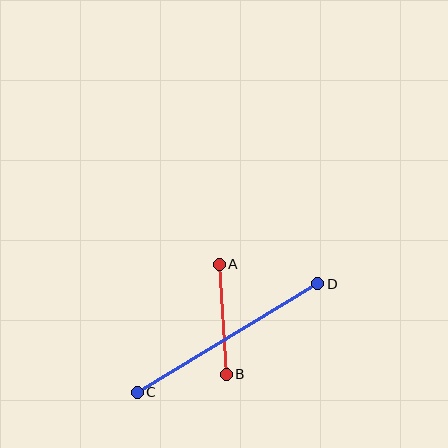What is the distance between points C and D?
The distance is approximately 211 pixels.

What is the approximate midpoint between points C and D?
The midpoint is at approximately (228, 338) pixels.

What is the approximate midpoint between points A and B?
The midpoint is at approximately (223, 319) pixels.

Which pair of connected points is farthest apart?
Points C and D are farthest apart.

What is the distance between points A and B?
The distance is approximately 110 pixels.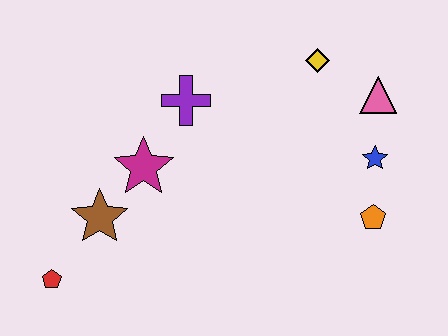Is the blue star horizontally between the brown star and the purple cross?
No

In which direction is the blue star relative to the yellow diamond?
The blue star is below the yellow diamond.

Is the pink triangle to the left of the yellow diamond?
No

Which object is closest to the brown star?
The magenta star is closest to the brown star.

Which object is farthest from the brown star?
The pink triangle is farthest from the brown star.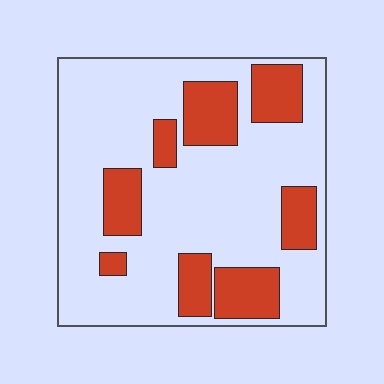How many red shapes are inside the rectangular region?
8.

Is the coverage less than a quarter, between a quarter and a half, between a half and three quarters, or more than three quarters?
Between a quarter and a half.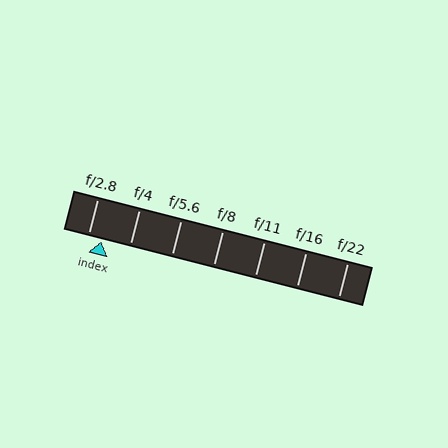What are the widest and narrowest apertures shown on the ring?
The widest aperture shown is f/2.8 and the narrowest is f/22.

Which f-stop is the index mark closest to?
The index mark is closest to f/2.8.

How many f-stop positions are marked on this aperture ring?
There are 7 f-stop positions marked.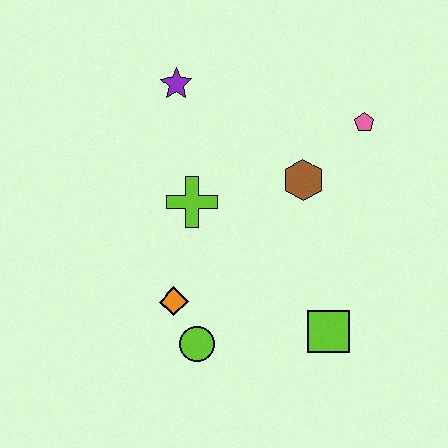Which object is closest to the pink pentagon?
The brown hexagon is closest to the pink pentagon.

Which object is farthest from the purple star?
The lime square is farthest from the purple star.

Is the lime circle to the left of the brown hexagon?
Yes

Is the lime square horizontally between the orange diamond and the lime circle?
No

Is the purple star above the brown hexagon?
Yes